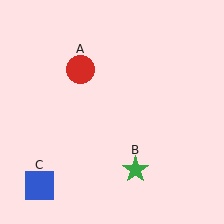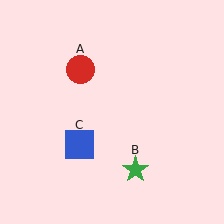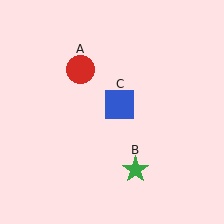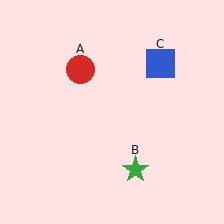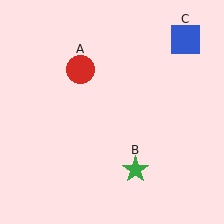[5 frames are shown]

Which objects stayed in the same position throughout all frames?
Red circle (object A) and green star (object B) remained stationary.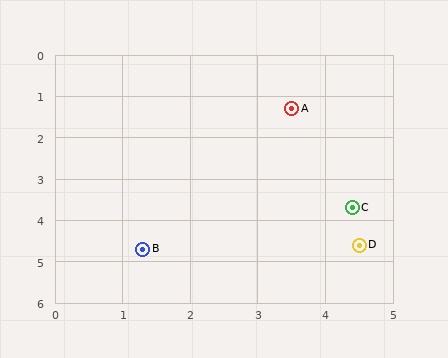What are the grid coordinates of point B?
Point B is at approximately (1.3, 4.7).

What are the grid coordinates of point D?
Point D is at approximately (4.5, 4.6).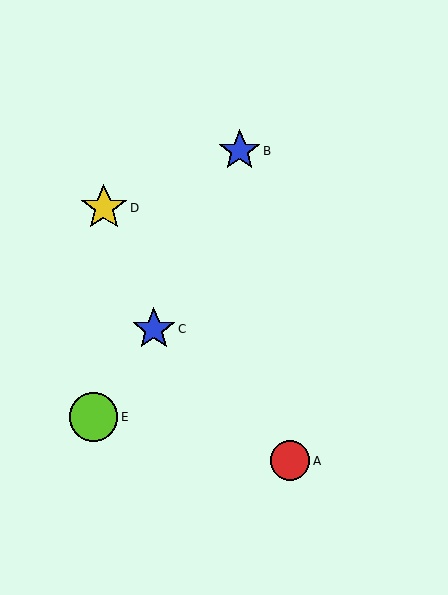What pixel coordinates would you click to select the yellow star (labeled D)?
Click at (104, 208) to select the yellow star D.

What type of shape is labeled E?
Shape E is a lime circle.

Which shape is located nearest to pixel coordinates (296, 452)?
The red circle (labeled A) at (290, 461) is nearest to that location.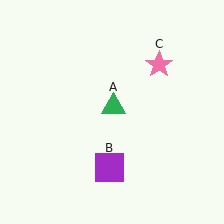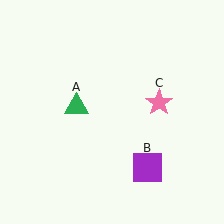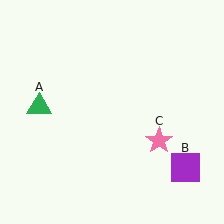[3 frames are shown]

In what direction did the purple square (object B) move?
The purple square (object B) moved right.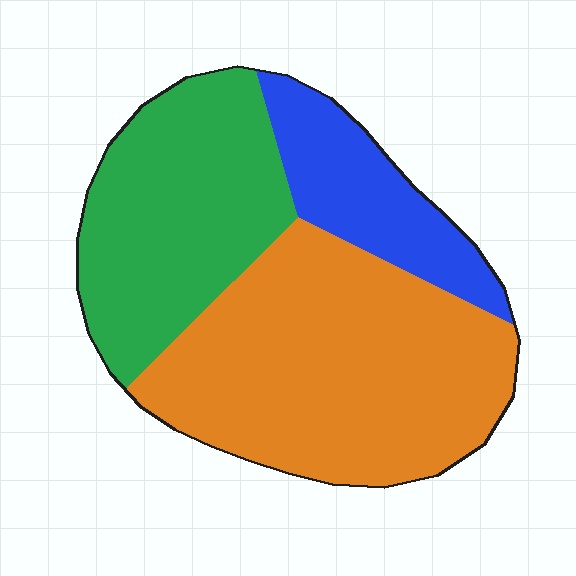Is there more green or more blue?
Green.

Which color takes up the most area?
Orange, at roughly 50%.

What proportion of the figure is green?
Green takes up about one third (1/3) of the figure.